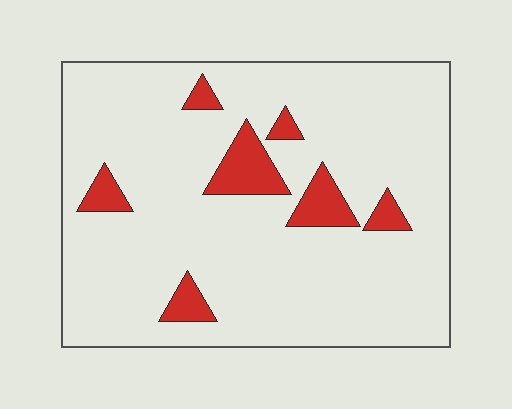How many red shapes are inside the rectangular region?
7.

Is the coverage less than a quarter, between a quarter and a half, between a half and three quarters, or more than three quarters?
Less than a quarter.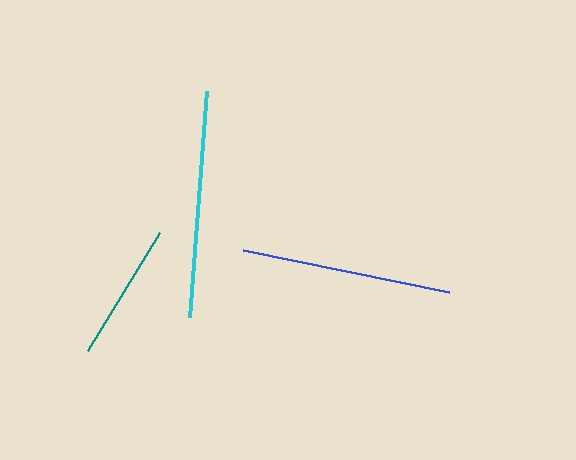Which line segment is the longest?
The cyan line is the longest at approximately 226 pixels.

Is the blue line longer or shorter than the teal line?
The blue line is longer than the teal line.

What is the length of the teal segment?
The teal segment is approximately 138 pixels long.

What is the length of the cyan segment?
The cyan segment is approximately 226 pixels long.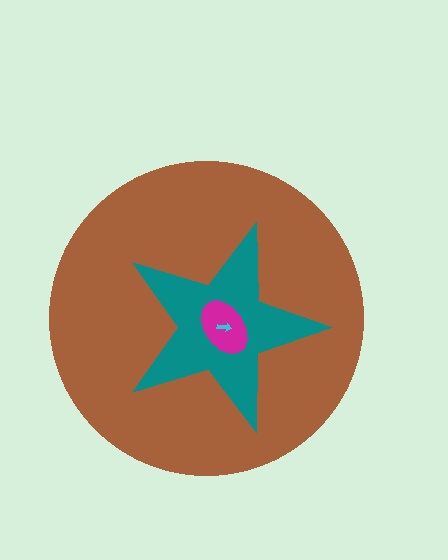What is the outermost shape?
The brown circle.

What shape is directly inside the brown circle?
The teal star.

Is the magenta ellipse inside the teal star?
Yes.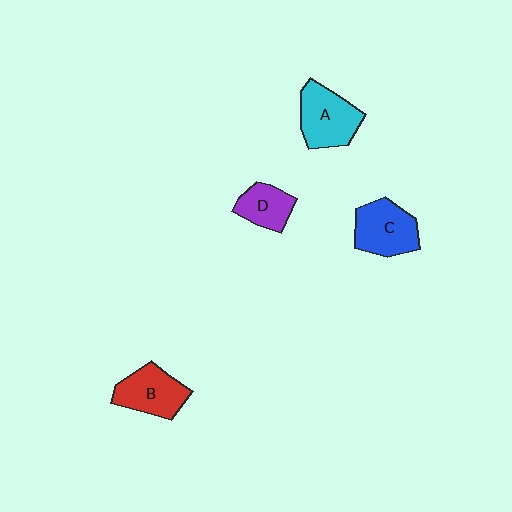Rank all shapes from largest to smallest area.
From largest to smallest: A (cyan), C (blue), B (red), D (purple).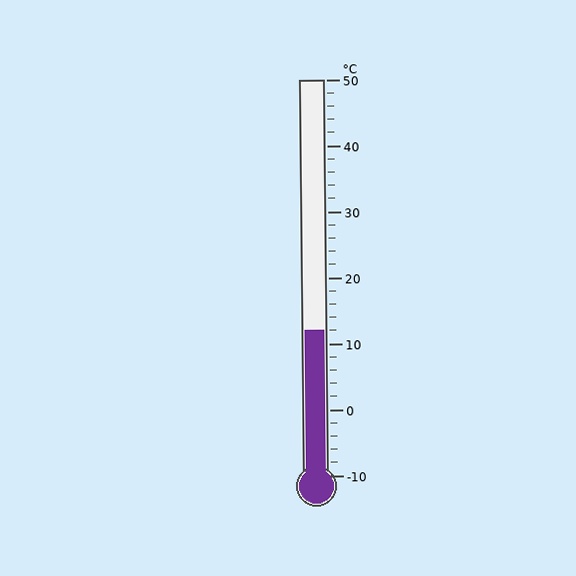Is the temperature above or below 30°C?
The temperature is below 30°C.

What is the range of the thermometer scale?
The thermometer scale ranges from -10°C to 50°C.